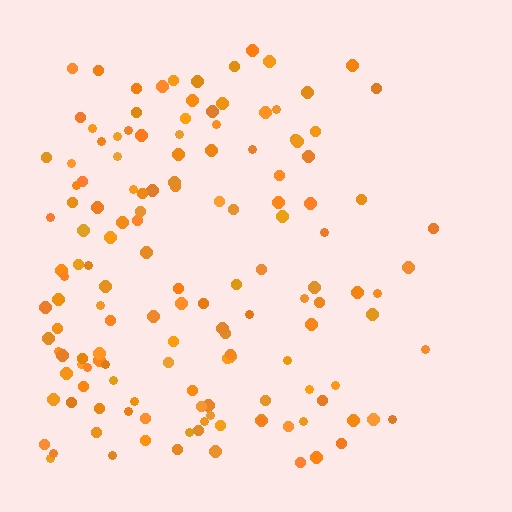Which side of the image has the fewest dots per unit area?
The right.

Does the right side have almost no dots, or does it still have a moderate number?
Still a moderate number, just noticeably fewer than the left.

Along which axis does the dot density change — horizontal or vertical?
Horizontal.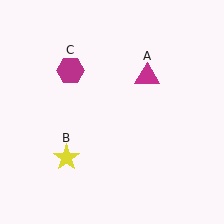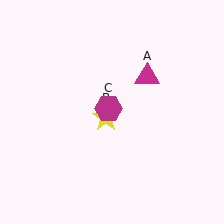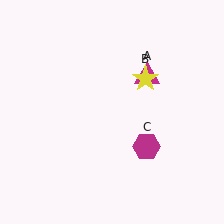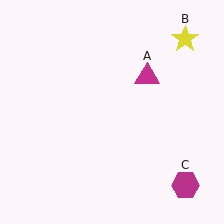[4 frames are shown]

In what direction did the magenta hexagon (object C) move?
The magenta hexagon (object C) moved down and to the right.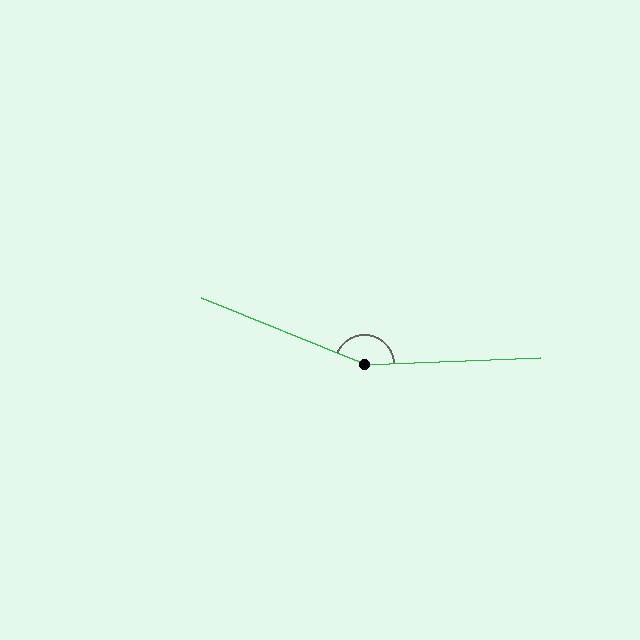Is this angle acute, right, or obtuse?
It is obtuse.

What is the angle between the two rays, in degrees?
Approximately 156 degrees.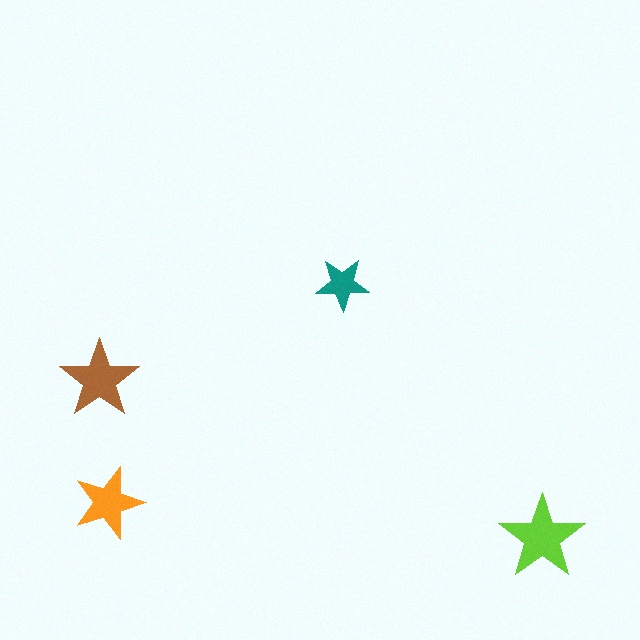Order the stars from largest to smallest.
the lime one, the brown one, the orange one, the teal one.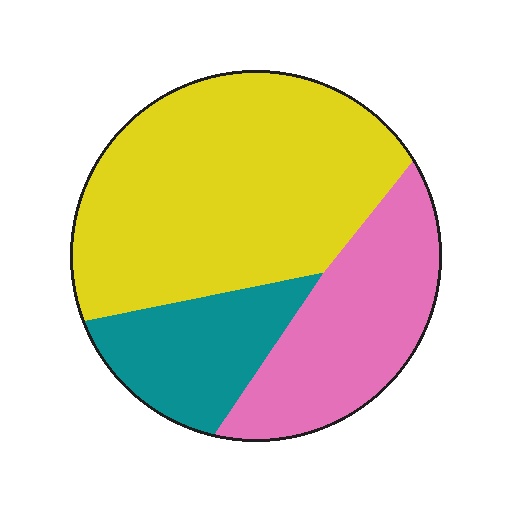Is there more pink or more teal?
Pink.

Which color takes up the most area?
Yellow, at roughly 55%.